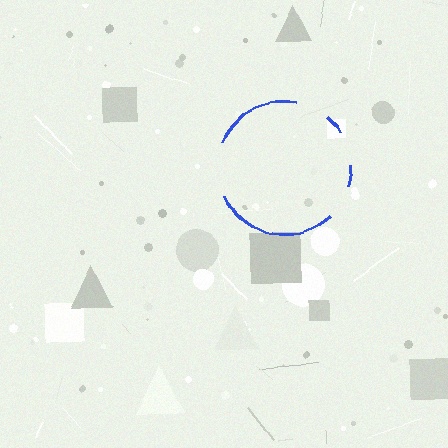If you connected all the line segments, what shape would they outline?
They would outline a circle.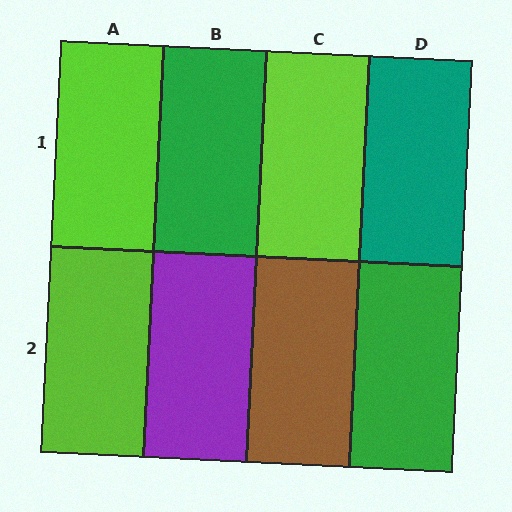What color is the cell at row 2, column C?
Brown.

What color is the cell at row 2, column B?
Purple.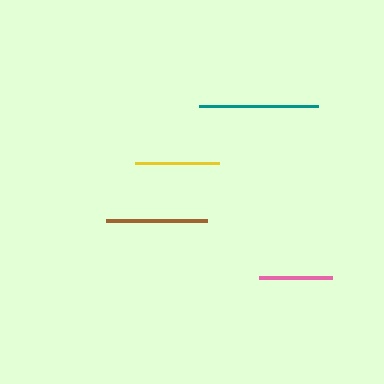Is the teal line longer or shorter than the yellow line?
The teal line is longer than the yellow line.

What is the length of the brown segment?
The brown segment is approximately 101 pixels long.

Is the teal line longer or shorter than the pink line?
The teal line is longer than the pink line.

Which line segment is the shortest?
The pink line is the shortest at approximately 73 pixels.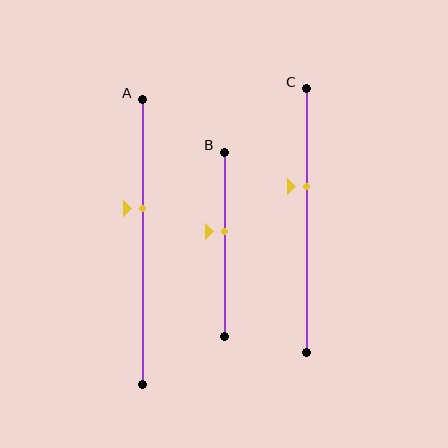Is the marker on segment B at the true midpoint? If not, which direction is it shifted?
No, the marker on segment B is shifted upward by about 7% of the segment length.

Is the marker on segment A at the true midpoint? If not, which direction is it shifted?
No, the marker on segment A is shifted upward by about 12% of the segment length.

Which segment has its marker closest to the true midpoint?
Segment B has its marker closest to the true midpoint.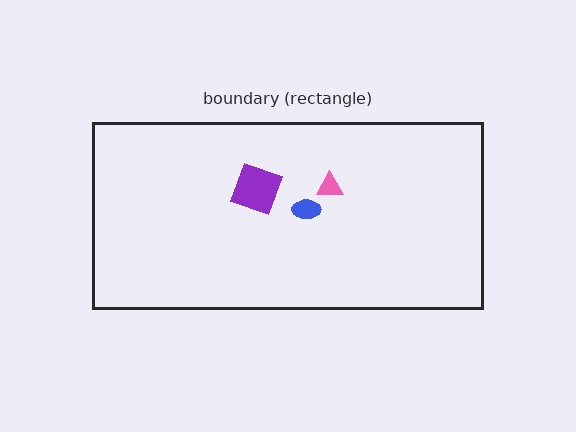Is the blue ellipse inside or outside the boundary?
Inside.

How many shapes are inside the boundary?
3 inside, 0 outside.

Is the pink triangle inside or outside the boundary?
Inside.